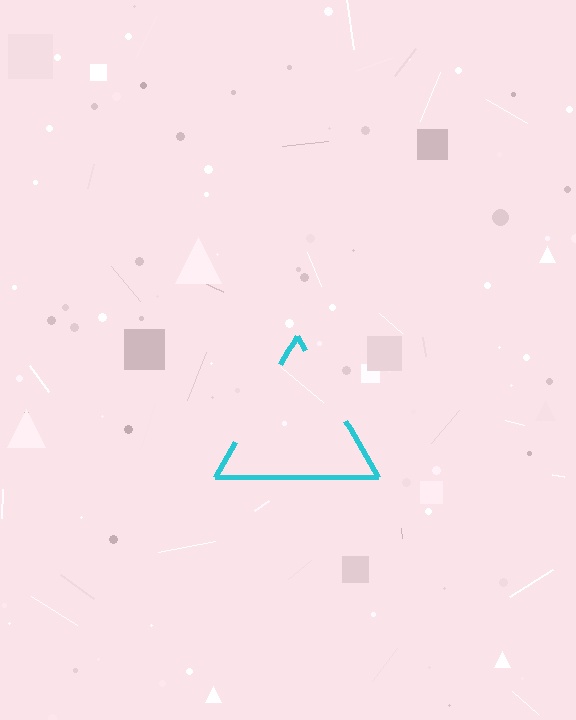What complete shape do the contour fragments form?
The contour fragments form a triangle.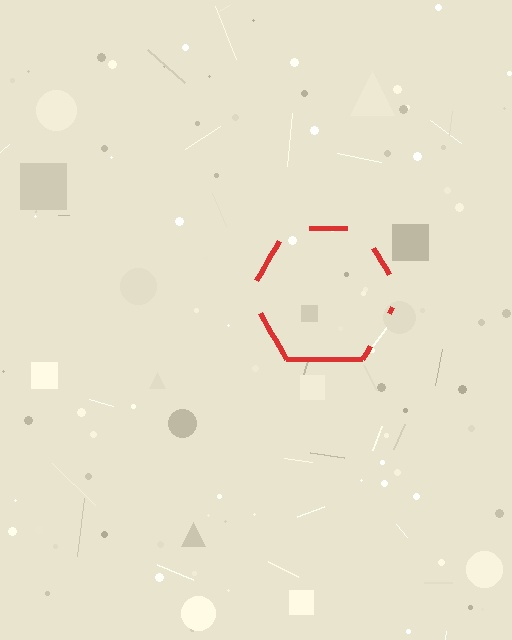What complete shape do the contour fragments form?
The contour fragments form a hexagon.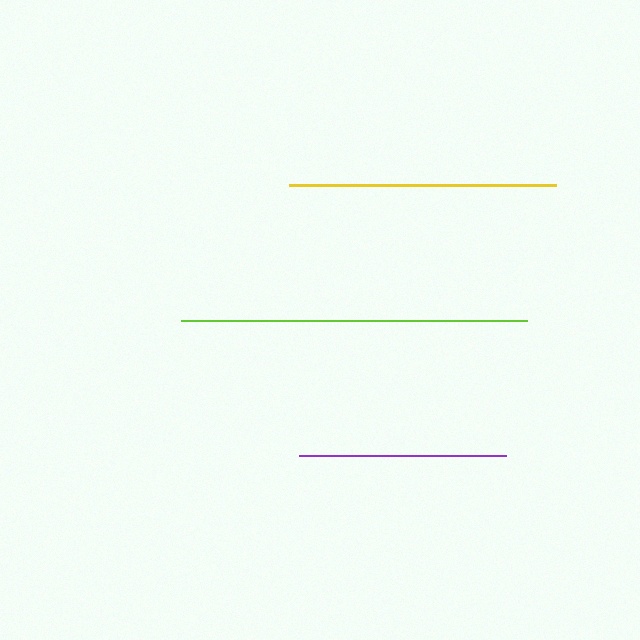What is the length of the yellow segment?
The yellow segment is approximately 267 pixels long.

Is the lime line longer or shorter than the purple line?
The lime line is longer than the purple line.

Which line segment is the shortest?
The purple line is the shortest at approximately 207 pixels.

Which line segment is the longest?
The lime line is the longest at approximately 345 pixels.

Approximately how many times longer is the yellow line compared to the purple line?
The yellow line is approximately 1.3 times the length of the purple line.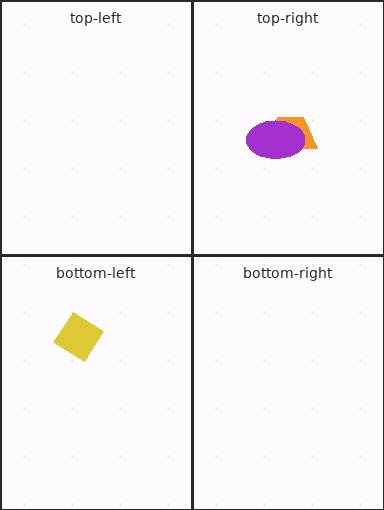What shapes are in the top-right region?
The orange trapezoid, the purple ellipse.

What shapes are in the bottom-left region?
The yellow diamond.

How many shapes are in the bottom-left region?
1.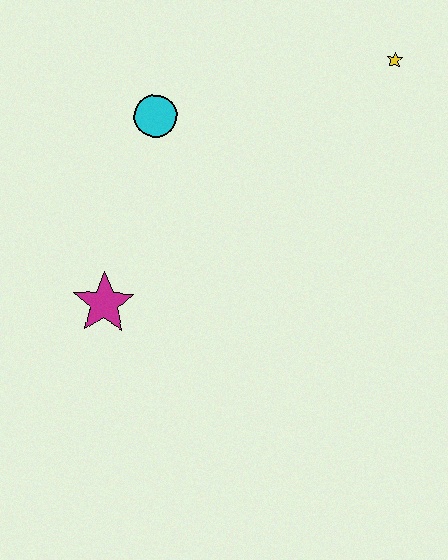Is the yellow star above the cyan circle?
Yes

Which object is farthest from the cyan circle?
The yellow star is farthest from the cyan circle.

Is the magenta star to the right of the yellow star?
No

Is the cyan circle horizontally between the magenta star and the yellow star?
Yes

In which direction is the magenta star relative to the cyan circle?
The magenta star is below the cyan circle.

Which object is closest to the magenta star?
The cyan circle is closest to the magenta star.